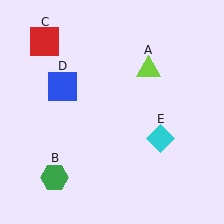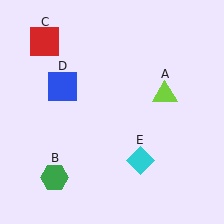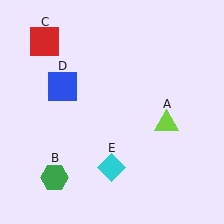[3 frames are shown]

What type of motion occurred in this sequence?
The lime triangle (object A), cyan diamond (object E) rotated clockwise around the center of the scene.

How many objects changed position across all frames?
2 objects changed position: lime triangle (object A), cyan diamond (object E).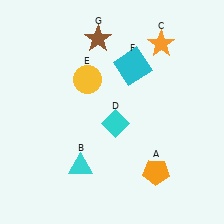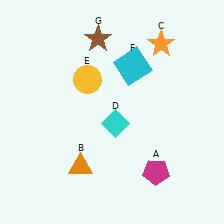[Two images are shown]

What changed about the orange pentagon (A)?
In Image 1, A is orange. In Image 2, it changed to magenta.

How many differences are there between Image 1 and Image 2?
There are 2 differences between the two images.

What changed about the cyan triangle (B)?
In Image 1, B is cyan. In Image 2, it changed to orange.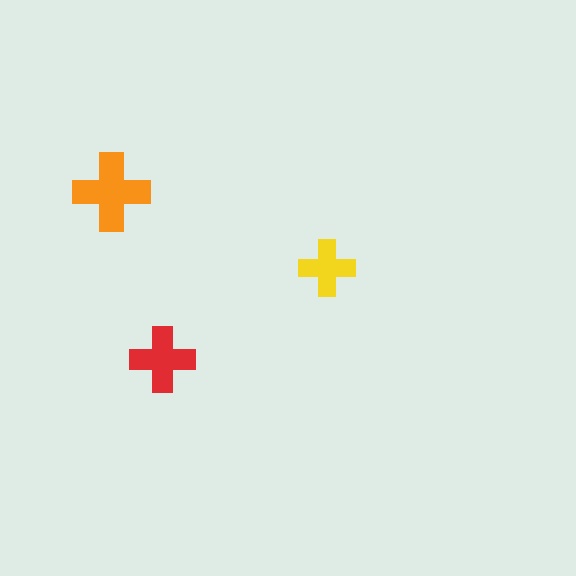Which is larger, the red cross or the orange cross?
The orange one.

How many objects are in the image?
There are 3 objects in the image.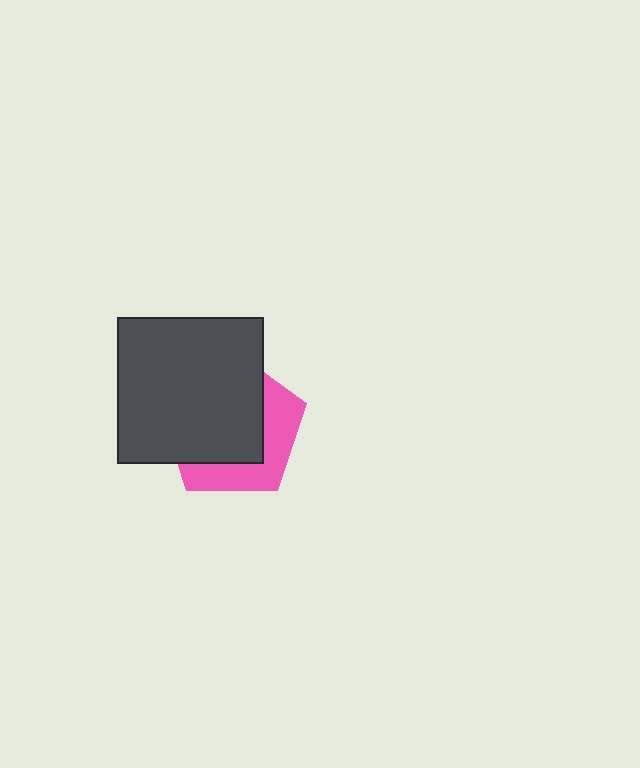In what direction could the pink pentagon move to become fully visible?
The pink pentagon could move toward the lower-right. That would shift it out from behind the dark gray square entirely.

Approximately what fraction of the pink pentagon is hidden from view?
Roughly 62% of the pink pentagon is hidden behind the dark gray square.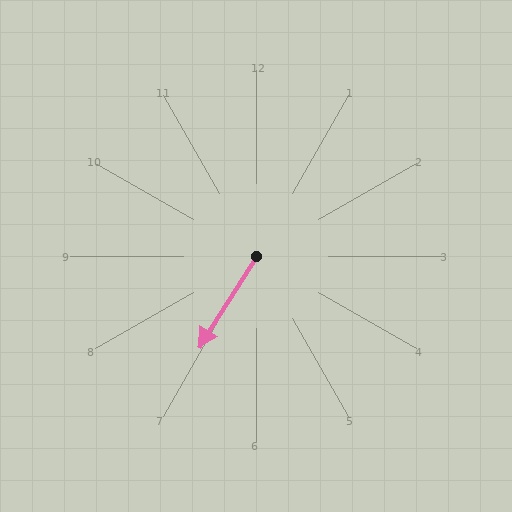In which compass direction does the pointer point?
Southwest.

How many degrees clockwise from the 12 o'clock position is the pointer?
Approximately 212 degrees.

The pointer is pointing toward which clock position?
Roughly 7 o'clock.